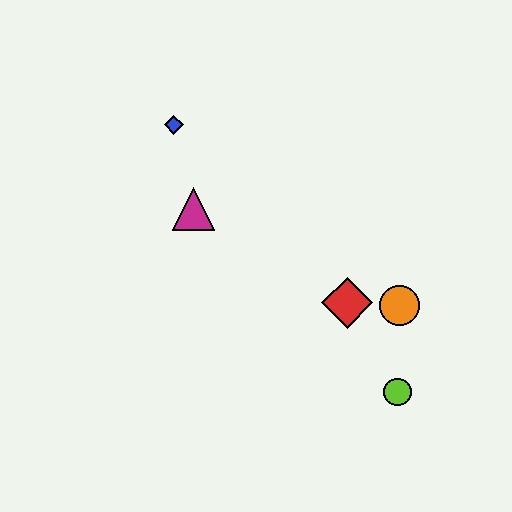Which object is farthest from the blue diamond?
The lime circle is farthest from the blue diamond.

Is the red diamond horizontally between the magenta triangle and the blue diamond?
No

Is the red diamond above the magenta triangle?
No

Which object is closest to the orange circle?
The red diamond is closest to the orange circle.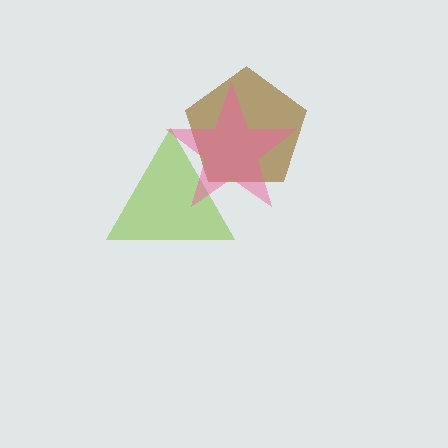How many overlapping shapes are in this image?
There are 3 overlapping shapes in the image.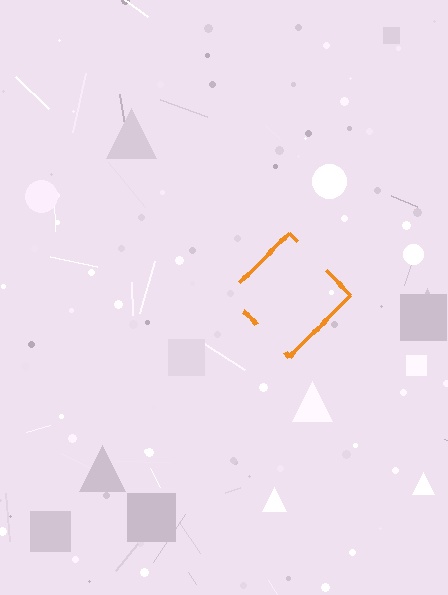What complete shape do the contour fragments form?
The contour fragments form a diamond.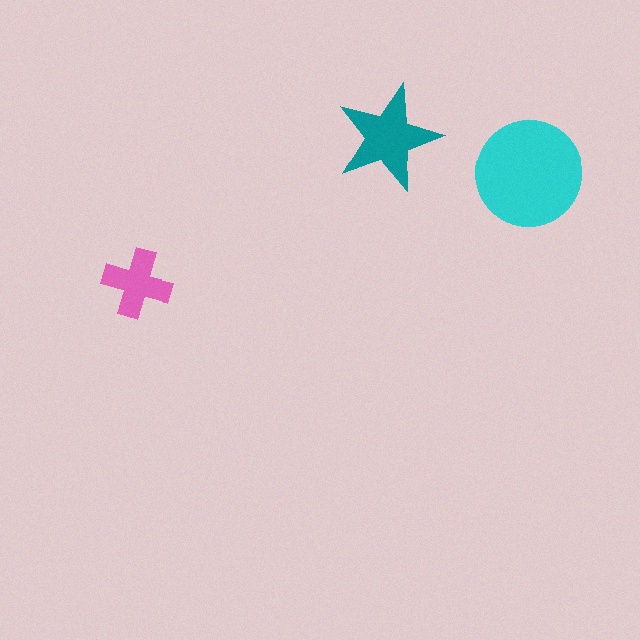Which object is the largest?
The cyan circle.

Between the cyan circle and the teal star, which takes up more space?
The cyan circle.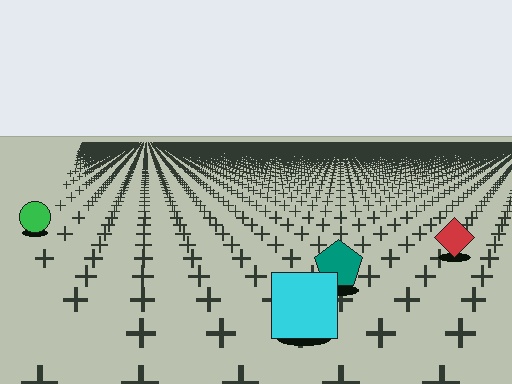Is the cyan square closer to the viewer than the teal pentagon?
Yes. The cyan square is closer — you can tell from the texture gradient: the ground texture is coarser near it.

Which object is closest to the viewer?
The cyan square is closest. The texture marks near it are larger and more spread out.